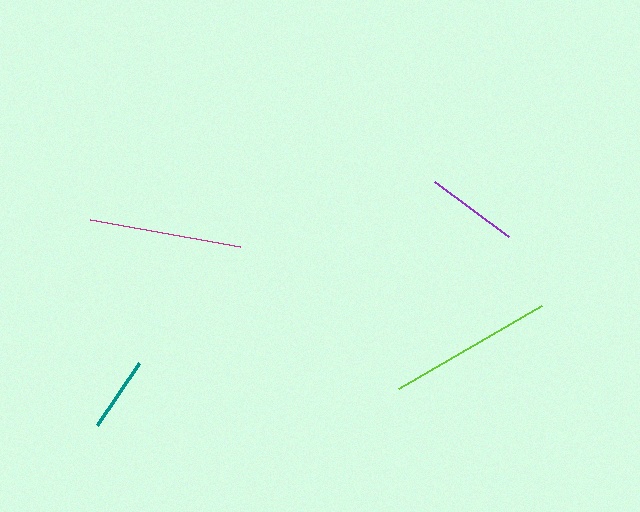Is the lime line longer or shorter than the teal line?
The lime line is longer than the teal line.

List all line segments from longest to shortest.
From longest to shortest: lime, magenta, purple, teal.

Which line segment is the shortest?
The teal line is the shortest at approximately 76 pixels.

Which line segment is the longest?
The lime line is the longest at approximately 165 pixels.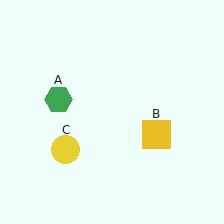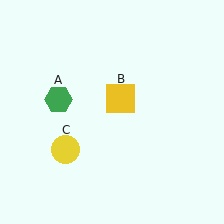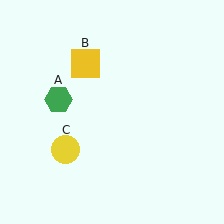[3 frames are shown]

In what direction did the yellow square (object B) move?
The yellow square (object B) moved up and to the left.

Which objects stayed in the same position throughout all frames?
Green hexagon (object A) and yellow circle (object C) remained stationary.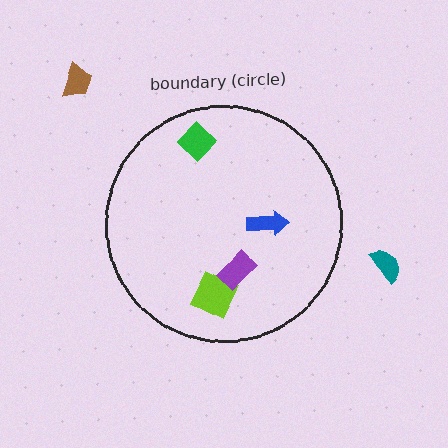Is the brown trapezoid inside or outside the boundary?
Outside.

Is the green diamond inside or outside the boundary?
Inside.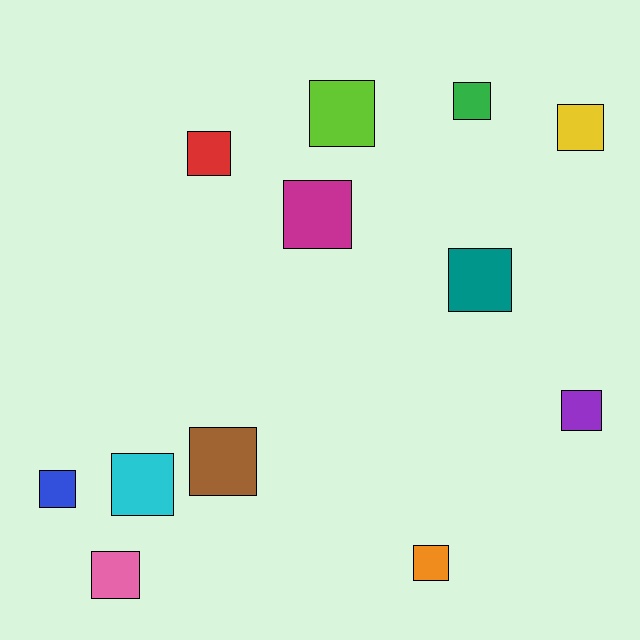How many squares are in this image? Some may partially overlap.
There are 12 squares.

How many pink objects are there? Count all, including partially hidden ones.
There is 1 pink object.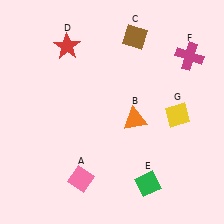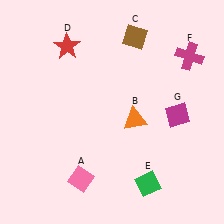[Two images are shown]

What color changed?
The diamond (G) changed from yellow in Image 1 to magenta in Image 2.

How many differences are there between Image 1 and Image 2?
There is 1 difference between the two images.